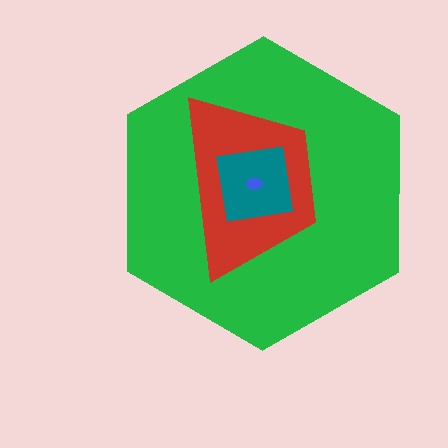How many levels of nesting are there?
4.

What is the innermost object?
The blue ellipse.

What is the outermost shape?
The green hexagon.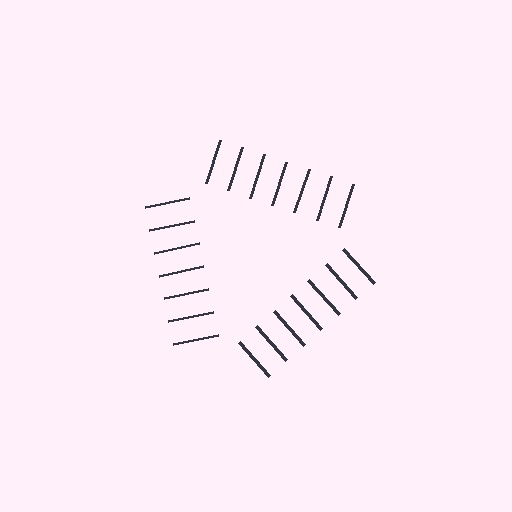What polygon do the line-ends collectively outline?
An illusory triangle — the line segments terminate on its edges but no continuous stroke is drawn.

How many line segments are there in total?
21 — 7 along each of the 3 edges.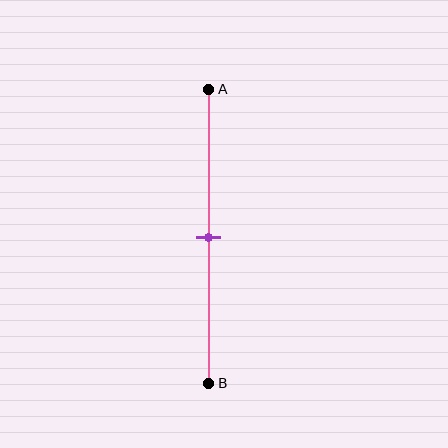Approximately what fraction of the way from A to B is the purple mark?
The purple mark is approximately 50% of the way from A to B.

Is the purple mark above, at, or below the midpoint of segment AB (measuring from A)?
The purple mark is approximately at the midpoint of segment AB.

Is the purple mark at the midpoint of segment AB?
Yes, the mark is approximately at the midpoint.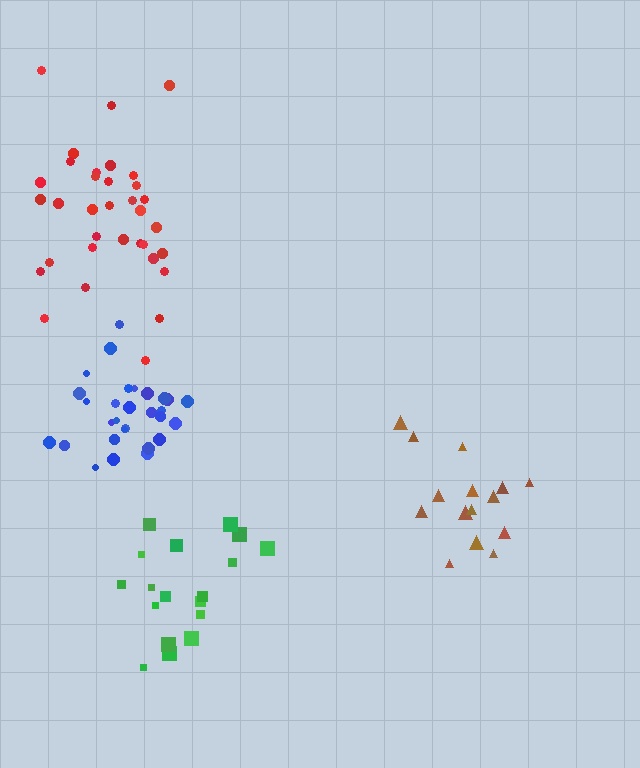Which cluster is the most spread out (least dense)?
Red.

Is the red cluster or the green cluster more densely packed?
Green.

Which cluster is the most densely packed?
Blue.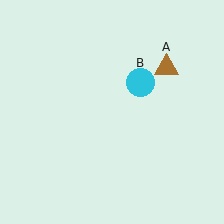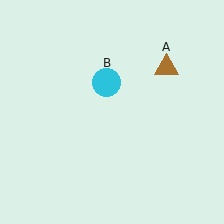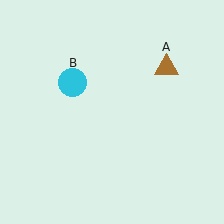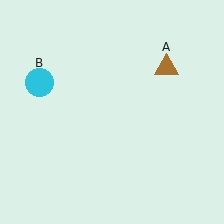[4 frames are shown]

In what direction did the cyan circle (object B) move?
The cyan circle (object B) moved left.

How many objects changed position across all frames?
1 object changed position: cyan circle (object B).